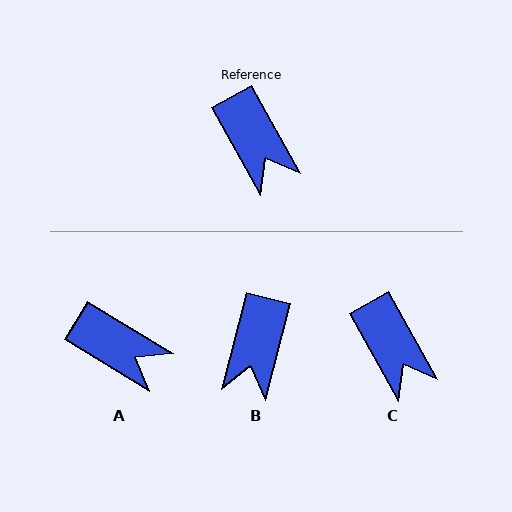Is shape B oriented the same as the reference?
No, it is off by about 44 degrees.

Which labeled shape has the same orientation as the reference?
C.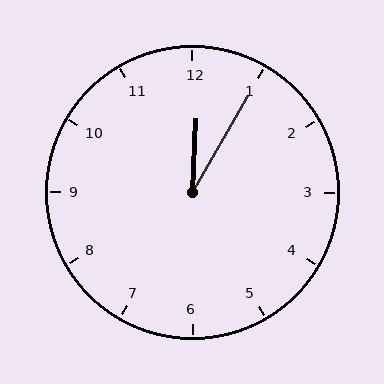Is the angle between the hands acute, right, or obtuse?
It is acute.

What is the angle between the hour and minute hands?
Approximately 28 degrees.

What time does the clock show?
12:05.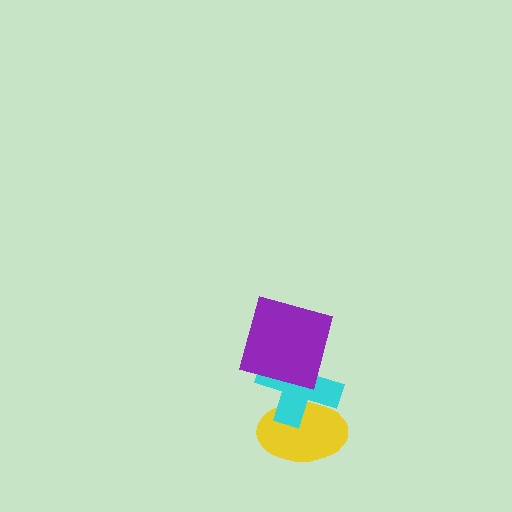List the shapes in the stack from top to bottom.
From top to bottom: the purple square, the cyan cross, the yellow ellipse.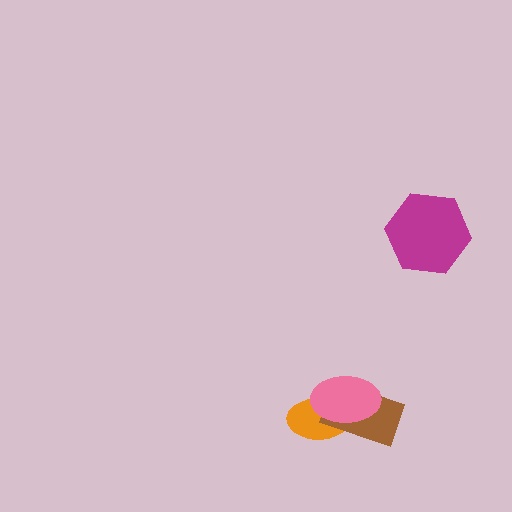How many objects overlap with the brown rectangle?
2 objects overlap with the brown rectangle.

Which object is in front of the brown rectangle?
The pink ellipse is in front of the brown rectangle.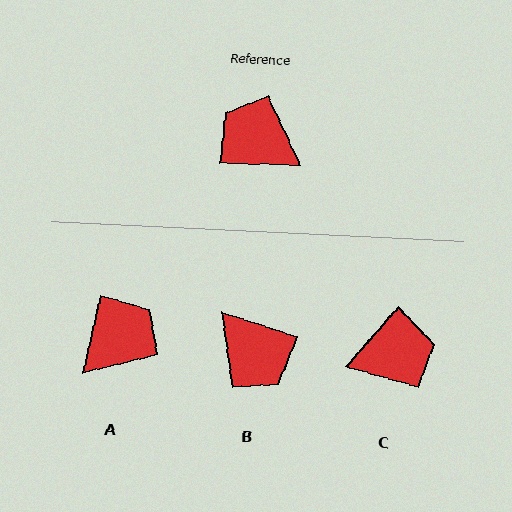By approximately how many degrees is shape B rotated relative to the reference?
Approximately 163 degrees counter-clockwise.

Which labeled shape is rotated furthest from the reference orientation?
B, about 163 degrees away.